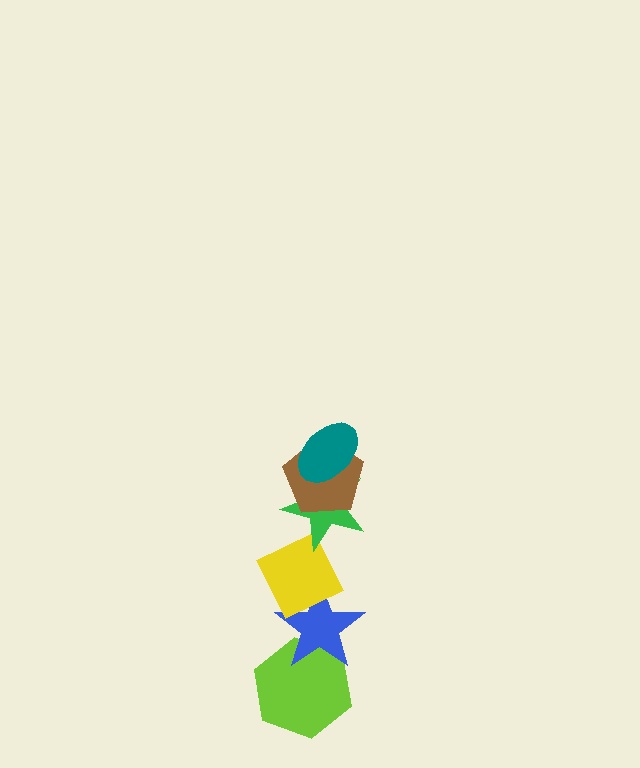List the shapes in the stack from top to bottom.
From top to bottom: the teal ellipse, the brown pentagon, the green star, the yellow diamond, the blue star, the lime hexagon.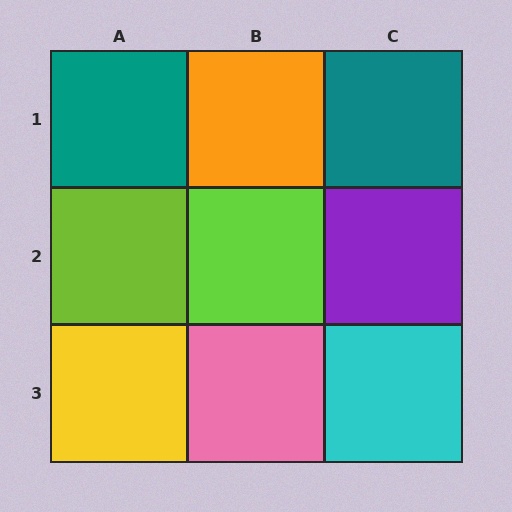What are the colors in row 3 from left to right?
Yellow, pink, cyan.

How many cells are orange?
1 cell is orange.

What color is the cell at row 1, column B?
Orange.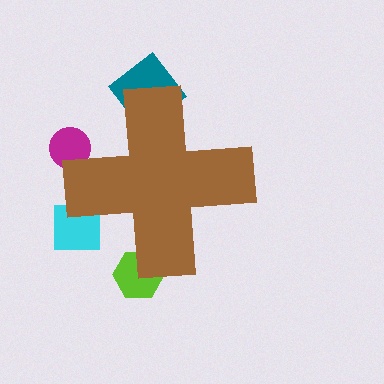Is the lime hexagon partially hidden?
Yes, the lime hexagon is partially hidden behind the brown cross.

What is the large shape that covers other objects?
A brown cross.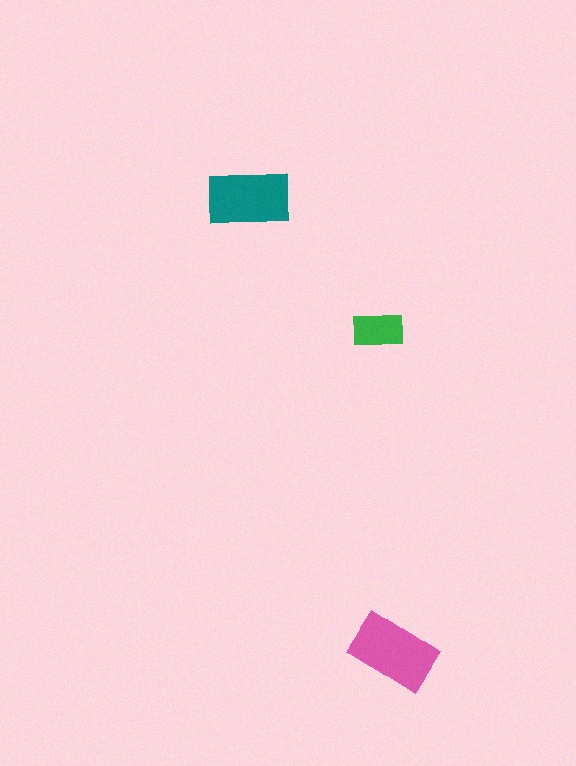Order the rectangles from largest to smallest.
the pink one, the teal one, the green one.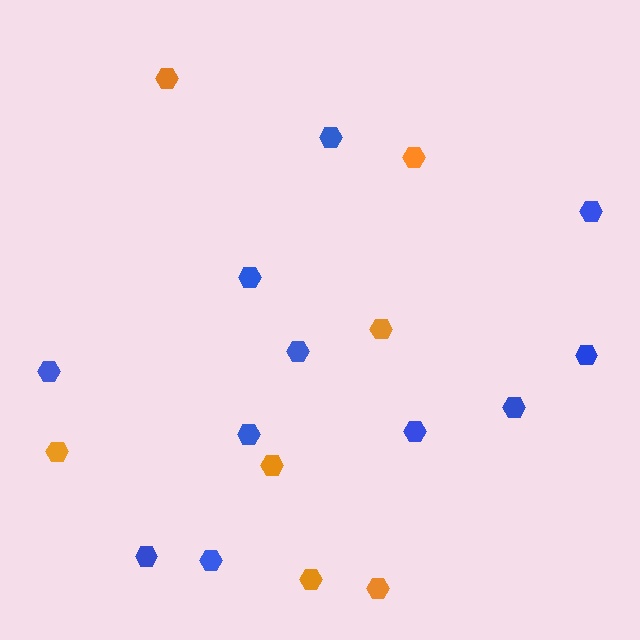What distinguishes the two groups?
There are 2 groups: one group of orange hexagons (7) and one group of blue hexagons (11).